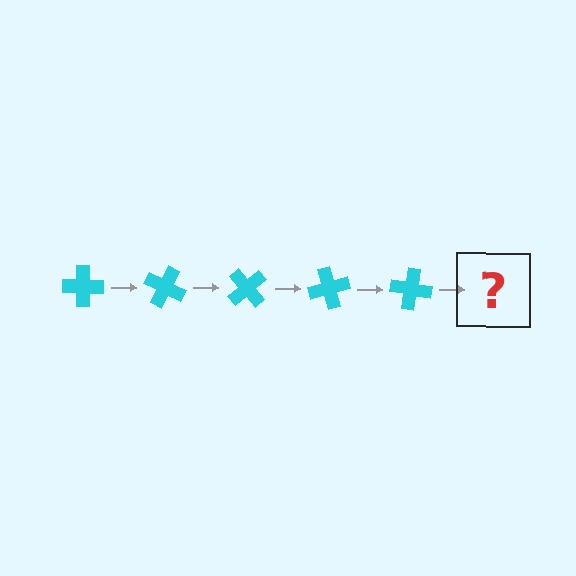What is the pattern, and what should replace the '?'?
The pattern is that the cross rotates 25 degrees each step. The '?' should be a cyan cross rotated 125 degrees.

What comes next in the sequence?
The next element should be a cyan cross rotated 125 degrees.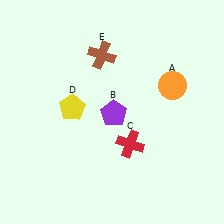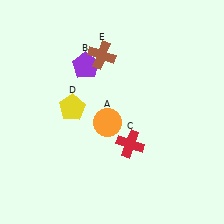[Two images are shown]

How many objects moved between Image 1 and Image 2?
2 objects moved between the two images.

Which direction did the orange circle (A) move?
The orange circle (A) moved left.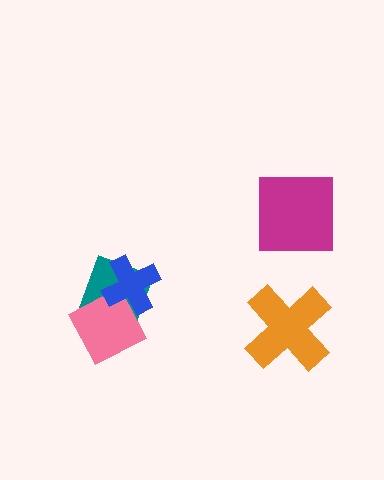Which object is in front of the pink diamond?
The blue cross is in front of the pink diamond.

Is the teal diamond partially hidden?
Yes, it is partially covered by another shape.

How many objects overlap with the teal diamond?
2 objects overlap with the teal diamond.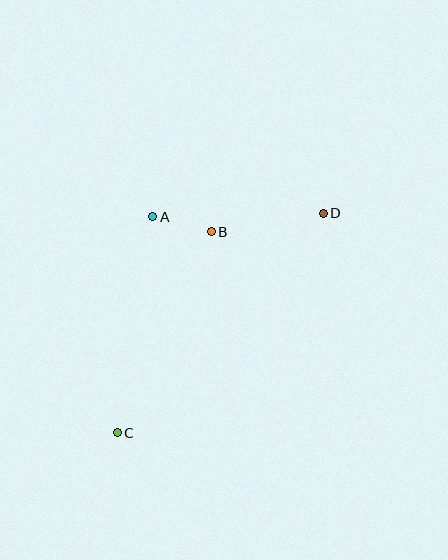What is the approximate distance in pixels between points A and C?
The distance between A and C is approximately 219 pixels.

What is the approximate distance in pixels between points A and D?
The distance between A and D is approximately 171 pixels.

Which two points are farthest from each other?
Points C and D are farthest from each other.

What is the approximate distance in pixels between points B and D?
The distance between B and D is approximately 114 pixels.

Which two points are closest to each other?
Points A and B are closest to each other.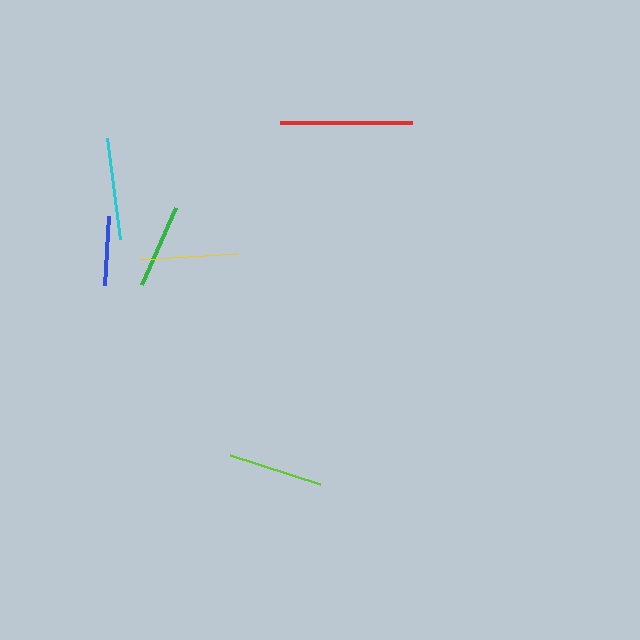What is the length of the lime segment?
The lime segment is approximately 95 pixels long.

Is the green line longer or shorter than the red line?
The red line is longer than the green line.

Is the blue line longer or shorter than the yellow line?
The yellow line is longer than the blue line.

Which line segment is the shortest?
The blue line is the shortest at approximately 69 pixels.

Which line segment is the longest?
The red line is the longest at approximately 132 pixels.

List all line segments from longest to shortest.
From longest to shortest: red, cyan, yellow, lime, green, blue.